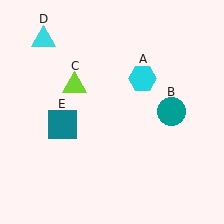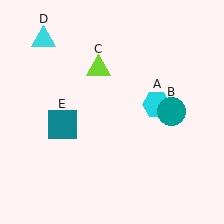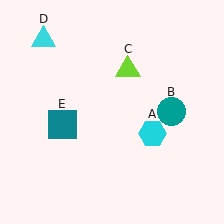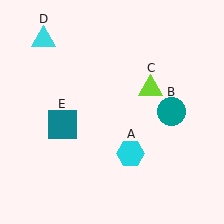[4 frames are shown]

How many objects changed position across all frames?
2 objects changed position: cyan hexagon (object A), lime triangle (object C).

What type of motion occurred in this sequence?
The cyan hexagon (object A), lime triangle (object C) rotated clockwise around the center of the scene.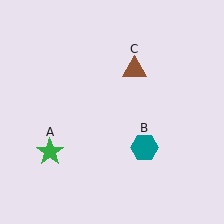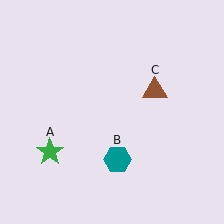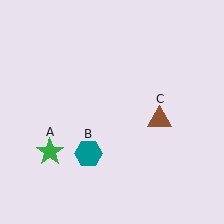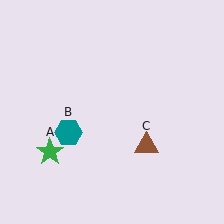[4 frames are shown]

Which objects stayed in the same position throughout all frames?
Green star (object A) remained stationary.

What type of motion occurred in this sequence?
The teal hexagon (object B), brown triangle (object C) rotated clockwise around the center of the scene.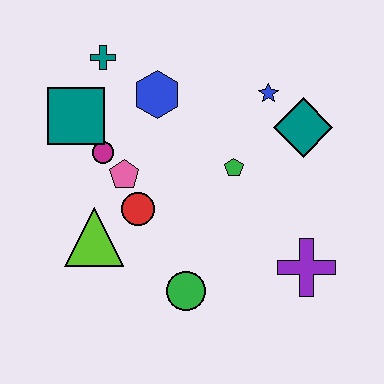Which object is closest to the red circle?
The pink pentagon is closest to the red circle.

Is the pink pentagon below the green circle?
No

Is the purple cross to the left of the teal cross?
No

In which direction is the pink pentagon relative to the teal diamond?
The pink pentagon is to the left of the teal diamond.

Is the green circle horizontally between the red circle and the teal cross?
No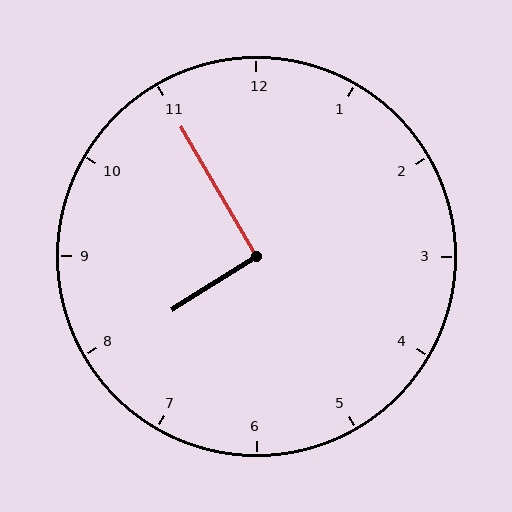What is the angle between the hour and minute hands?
Approximately 92 degrees.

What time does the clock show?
7:55.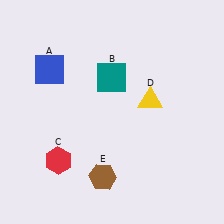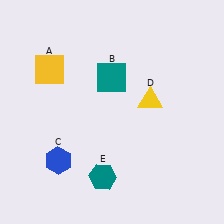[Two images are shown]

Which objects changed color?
A changed from blue to yellow. C changed from red to blue. E changed from brown to teal.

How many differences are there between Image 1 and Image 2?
There are 3 differences between the two images.